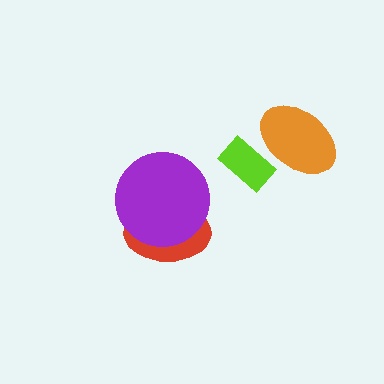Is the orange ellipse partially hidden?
Yes, it is partially covered by another shape.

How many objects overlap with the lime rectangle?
1 object overlaps with the lime rectangle.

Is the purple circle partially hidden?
No, no other shape covers it.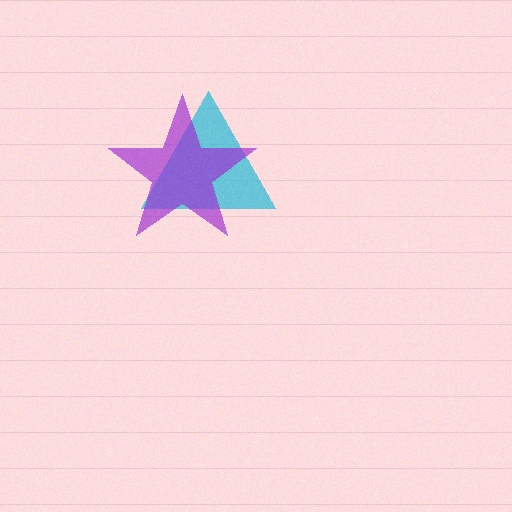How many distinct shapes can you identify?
There are 2 distinct shapes: a cyan triangle, a purple star.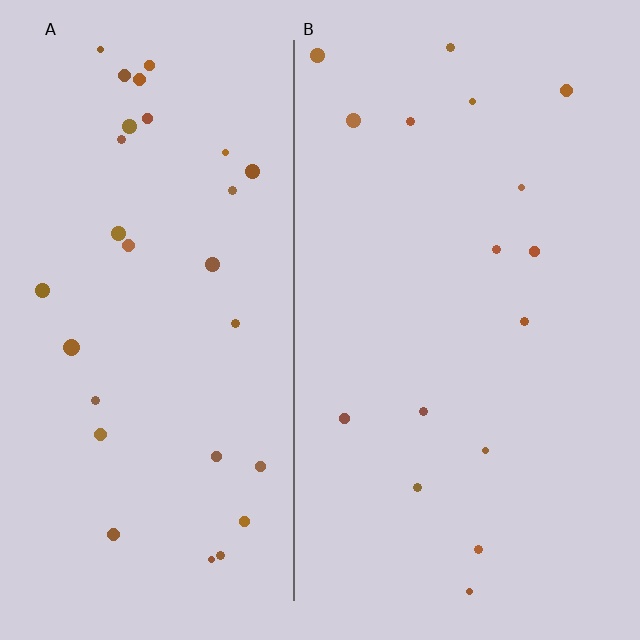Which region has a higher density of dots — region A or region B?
A (the left).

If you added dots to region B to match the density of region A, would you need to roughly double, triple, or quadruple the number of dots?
Approximately double.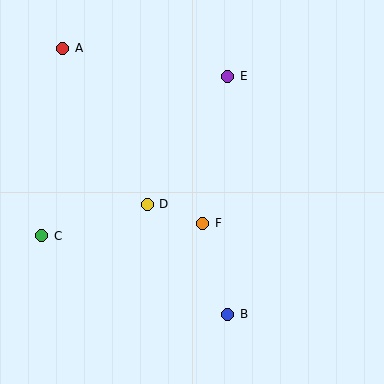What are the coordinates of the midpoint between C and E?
The midpoint between C and E is at (135, 156).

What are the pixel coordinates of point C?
Point C is at (42, 236).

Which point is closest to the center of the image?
Point F at (203, 223) is closest to the center.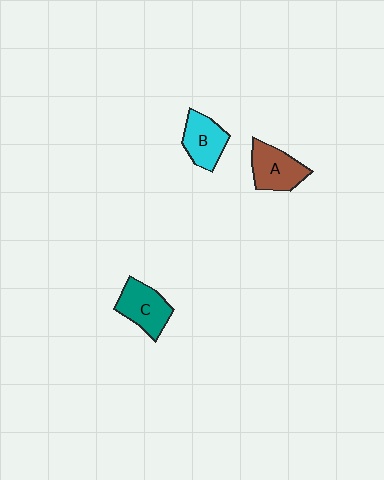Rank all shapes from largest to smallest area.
From largest to smallest: A (brown), C (teal), B (cyan).